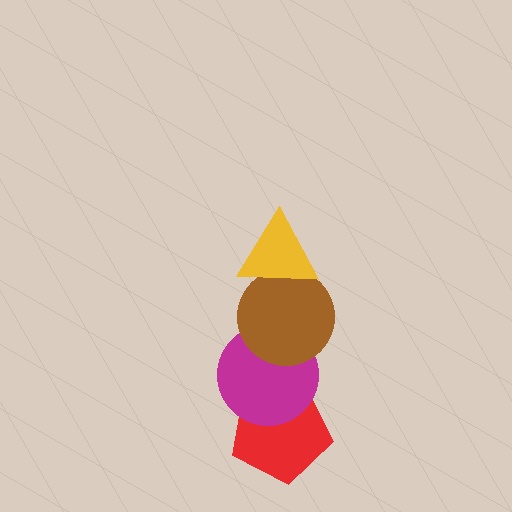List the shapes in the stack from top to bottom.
From top to bottom: the yellow triangle, the brown circle, the magenta circle, the red pentagon.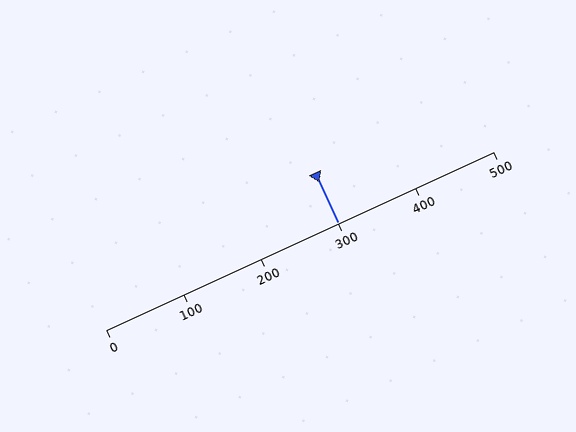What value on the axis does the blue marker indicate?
The marker indicates approximately 300.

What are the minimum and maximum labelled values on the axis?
The axis runs from 0 to 500.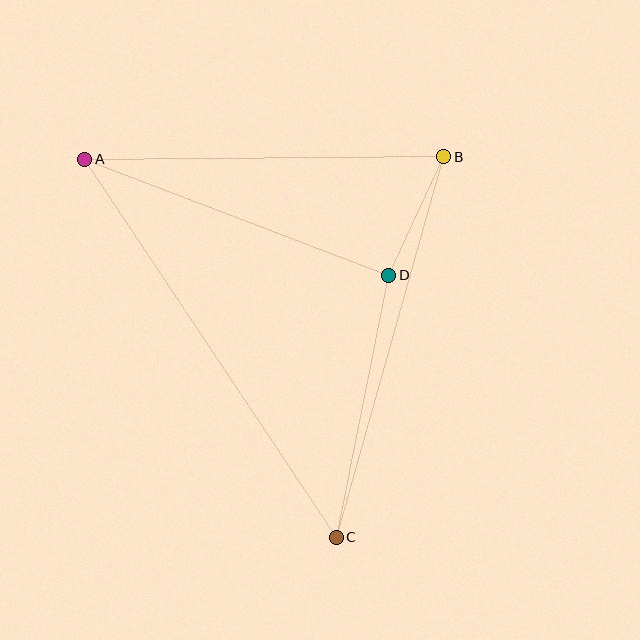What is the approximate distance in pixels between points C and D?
The distance between C and D is approximately 268 pixels.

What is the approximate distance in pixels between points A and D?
The distance between A and D is approximately 325 pixels.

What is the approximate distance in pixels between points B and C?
The distance between B and C is approximately 395 pixels.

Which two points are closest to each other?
Points B and D are closest to each other.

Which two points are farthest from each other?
Points A and C are farthest from each other.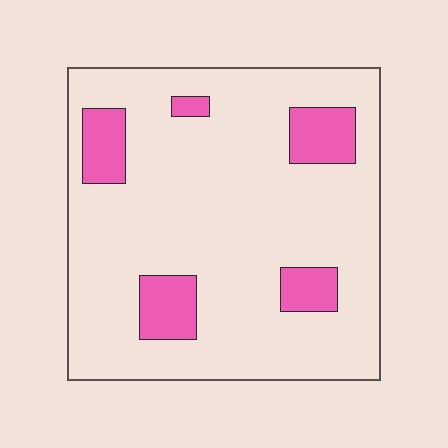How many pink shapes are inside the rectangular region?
5.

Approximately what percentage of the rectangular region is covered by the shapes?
Approximately 15%.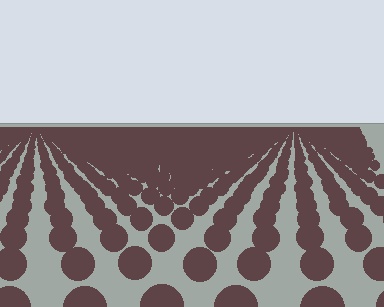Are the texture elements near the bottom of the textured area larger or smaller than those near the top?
Larger. Near the bottom, elements are closer to the viewer and appear at a bigger on-screen size.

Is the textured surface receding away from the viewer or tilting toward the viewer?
The surface is receding away from the viewer. Texture elements get smaller and denser toward the top.